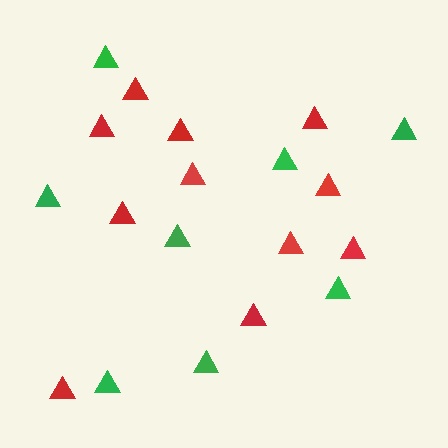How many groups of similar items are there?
There are 2 groups: one group of green triangles (8) and one group of red triangles (11).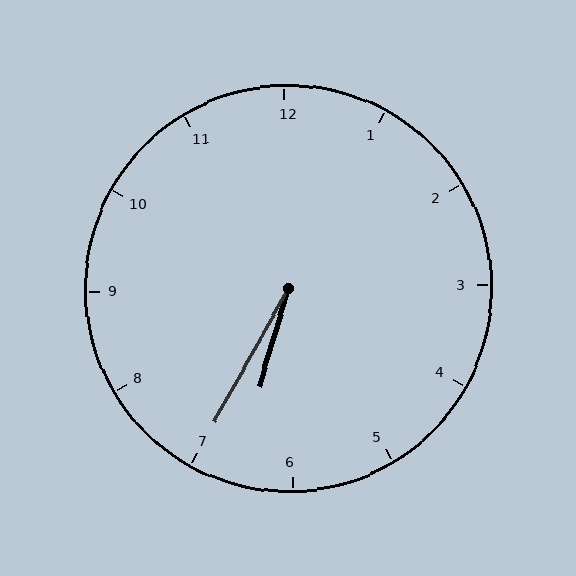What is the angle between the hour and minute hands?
Approximately 12 degrees.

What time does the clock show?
6:35.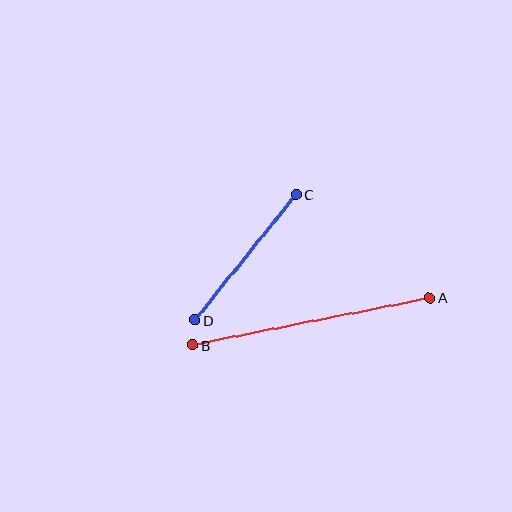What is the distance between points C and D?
The distance is approximately 161 pixels.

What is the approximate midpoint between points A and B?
The midpoint is at approximately (311, 321) pixels.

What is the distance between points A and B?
The distance is approximately 242 pixels.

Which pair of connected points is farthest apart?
Points A and B are farthest apart.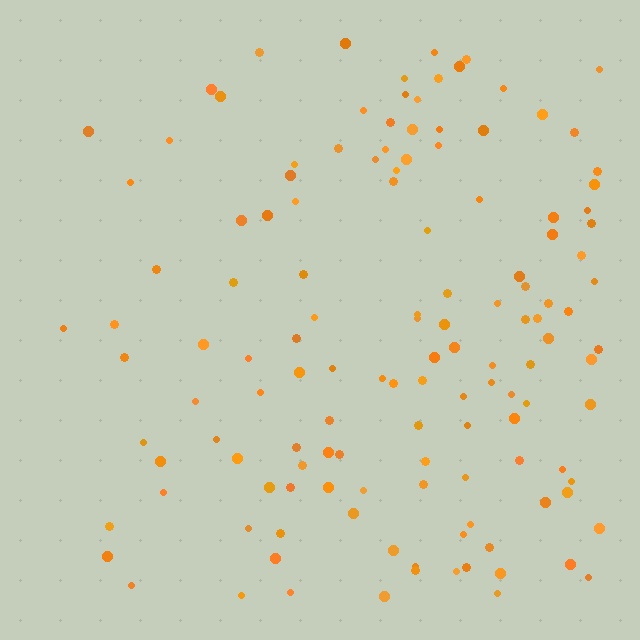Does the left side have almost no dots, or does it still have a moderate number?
Still a moderate number, just noticeably fewer than the right.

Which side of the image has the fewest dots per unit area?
The left.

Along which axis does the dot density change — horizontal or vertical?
Horizontal.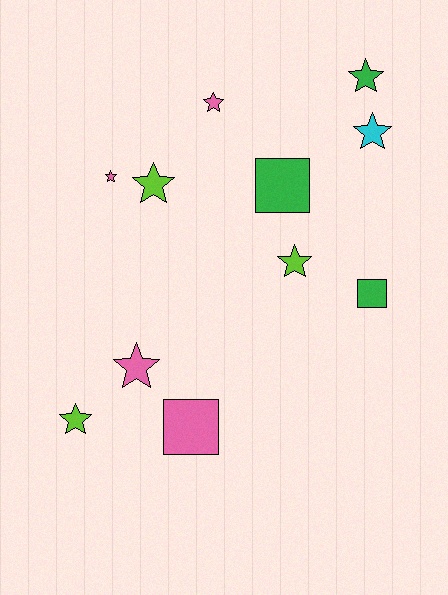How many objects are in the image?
There are 11 objects.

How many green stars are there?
There is 1 green star.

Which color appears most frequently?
Pink, with 4 objects.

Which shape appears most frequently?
Star, with 8 objects.